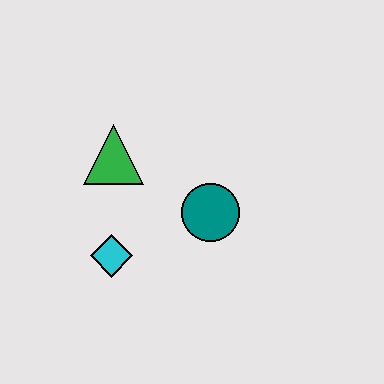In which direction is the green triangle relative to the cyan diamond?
The green triangle is above the cyan diamond.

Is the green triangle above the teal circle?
Yes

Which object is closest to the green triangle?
The cyan diamond is closest to the green triangle.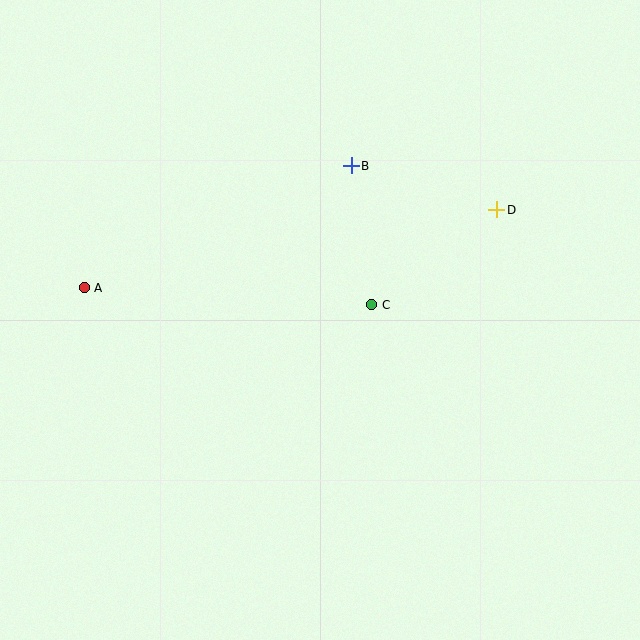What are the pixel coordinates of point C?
Point C is at (372, 305).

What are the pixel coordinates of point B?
Point B is at (351, 166).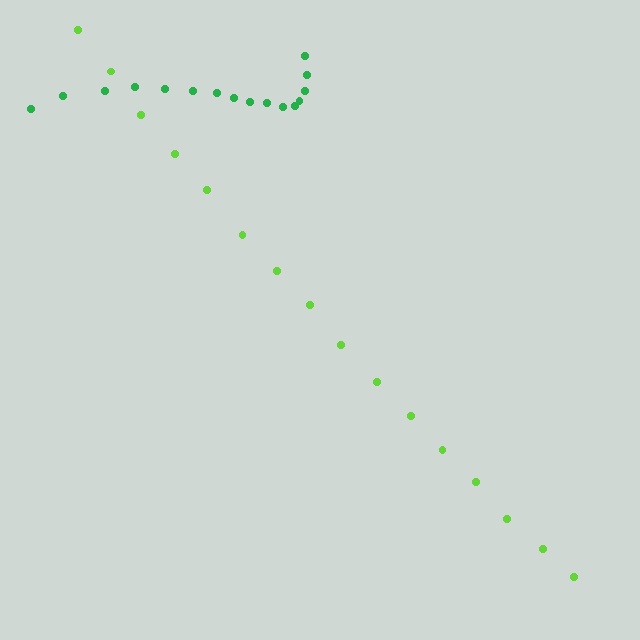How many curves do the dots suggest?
There are 2 distinct paths.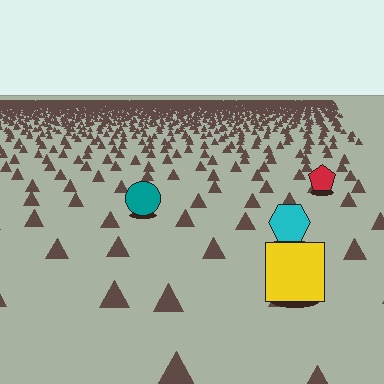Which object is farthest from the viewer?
The red pentagon is farthest from the viewer. It appears smaller and the ground texture around it is denser.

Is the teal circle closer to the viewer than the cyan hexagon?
No. The cyan hexagon is closer — you can tell from the texture gradient: the ground texture is coarser near it.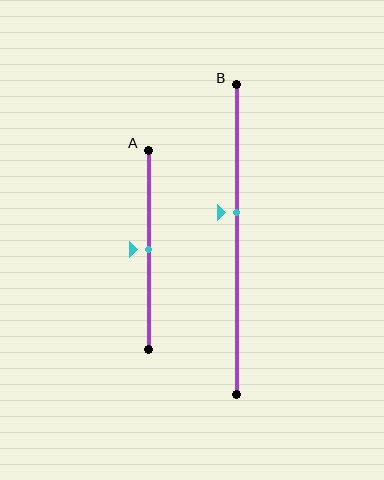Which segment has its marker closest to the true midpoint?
Segment A has its marker closest to the true midpoint.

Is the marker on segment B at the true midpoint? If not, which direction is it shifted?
No, the marker on segment B is shifted upward by about 9% of the segment length.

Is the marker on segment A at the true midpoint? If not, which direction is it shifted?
Yes, the marker on segment A is at the true midpoint.